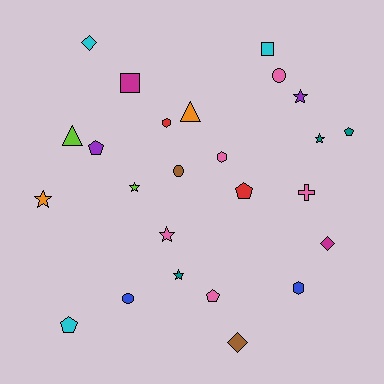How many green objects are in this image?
There are no green objects.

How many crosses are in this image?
There is 1 cross.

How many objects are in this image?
There are 25 objects.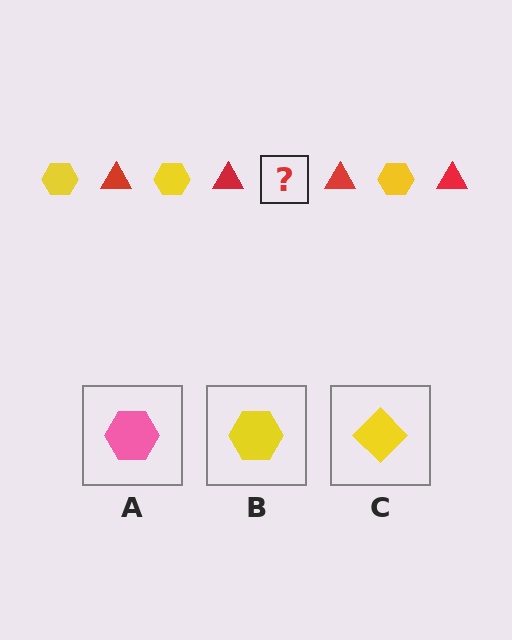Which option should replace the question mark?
Option B.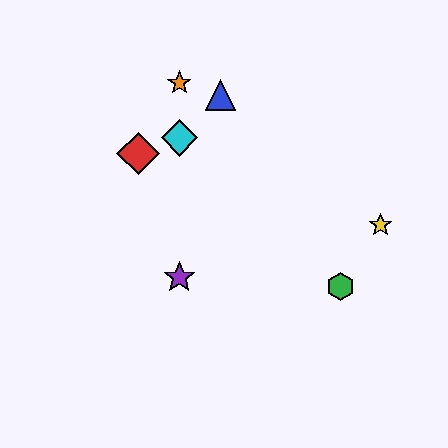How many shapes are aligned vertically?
3 shapes (the purple star, the orange star, the cyan diamond) are aligned vertically.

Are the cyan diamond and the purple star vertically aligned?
Yes, both are at x≈179.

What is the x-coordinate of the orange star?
The orange star is at x≈179.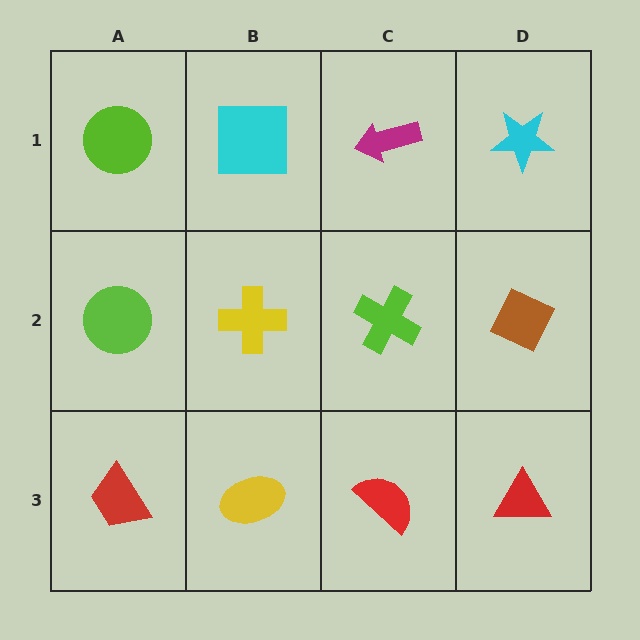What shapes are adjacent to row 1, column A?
A lime circle (row 2, column A), a cyan square (row 1, column B).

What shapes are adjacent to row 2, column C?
A magenta arrow (row 1, column C), a red semicircle (row 3, column C), a yellow cross (row 2, column B), a brown diamond (row 2, column D).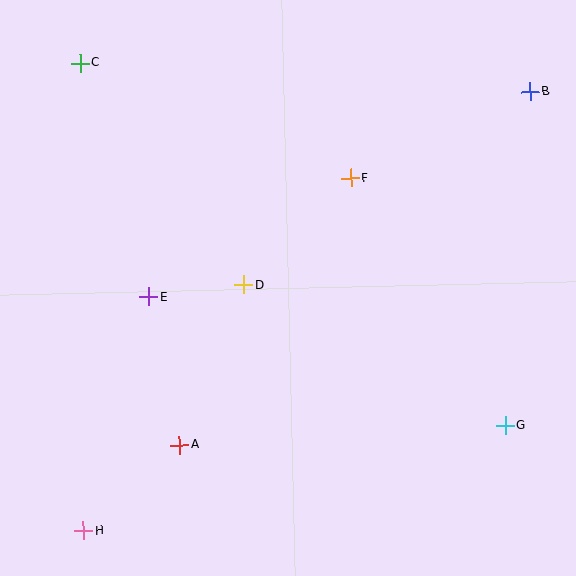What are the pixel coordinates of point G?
Point G is at (506, 425).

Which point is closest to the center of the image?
Point D at (244, 285) is closest to the center.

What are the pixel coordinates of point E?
Point E is at (149, 297).